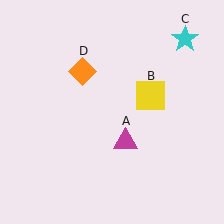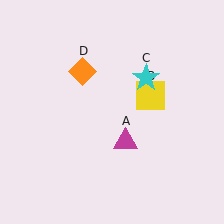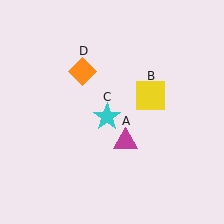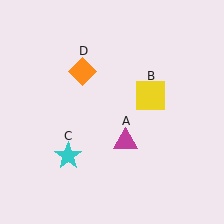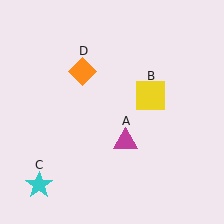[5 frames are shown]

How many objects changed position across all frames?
1 object changed position: cyan star (object C).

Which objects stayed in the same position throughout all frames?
Magenta triangle (object A) and yellow square (object B) and orange diamond (object D) remained stationary.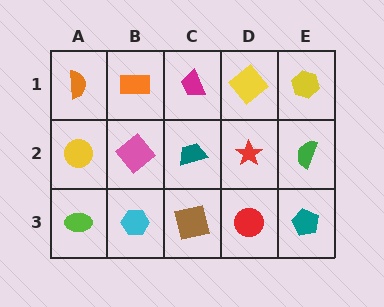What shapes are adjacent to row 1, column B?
A pink diamond (row 2, column B), an orange semicircle (row 1, column A), a magenta trapezoid (row 1, column C).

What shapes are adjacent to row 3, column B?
A pink diamond (row 2, column B), a lime ellipse (row 3, column A), a brown square (row 3, column C).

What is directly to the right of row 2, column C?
A red star.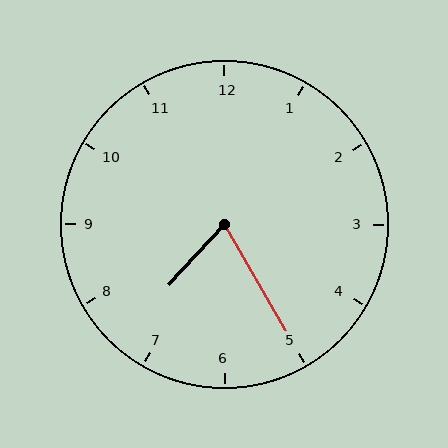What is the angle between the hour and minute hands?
Approximately 72 degrees.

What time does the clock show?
7:25.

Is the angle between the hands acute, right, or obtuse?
It is acute.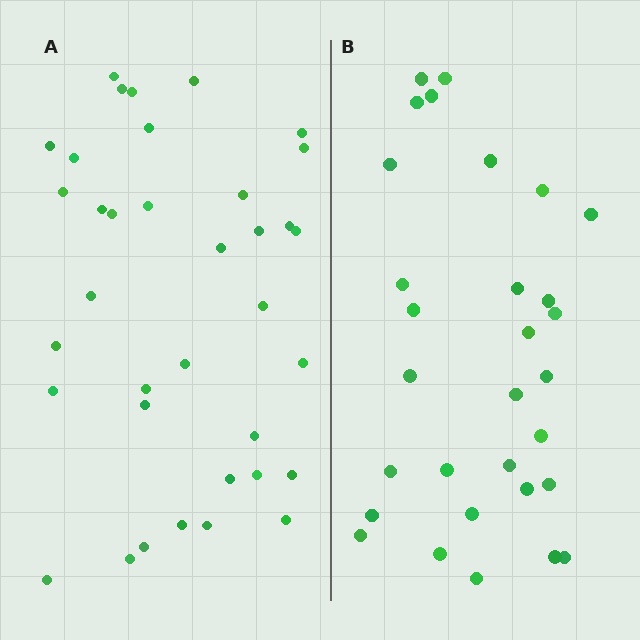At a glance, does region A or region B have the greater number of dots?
Region A (the left region) has more dots.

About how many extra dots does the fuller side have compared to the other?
Region A has about 6 more dots than region B.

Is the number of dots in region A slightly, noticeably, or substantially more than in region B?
Region A has only slightly more — the two regions are fairly close. The ratio is roughly 1.2 to 1.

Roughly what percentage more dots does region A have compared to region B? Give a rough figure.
About 20% more.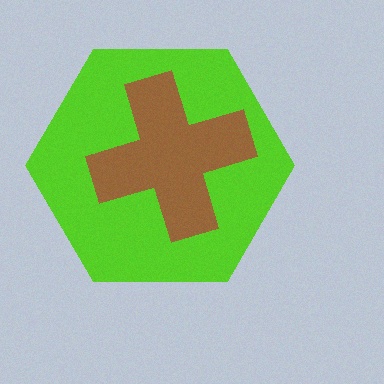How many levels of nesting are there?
2.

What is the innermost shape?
The brown cross.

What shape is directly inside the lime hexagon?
The brown cross.